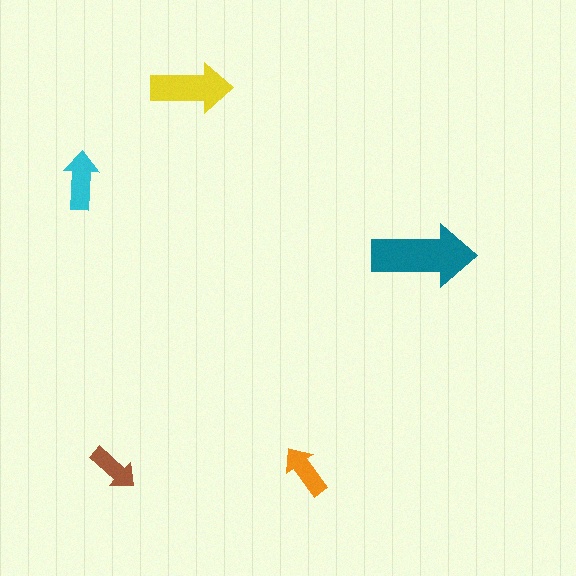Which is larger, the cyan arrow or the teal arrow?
The teal one.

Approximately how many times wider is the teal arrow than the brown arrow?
About 2 times wider.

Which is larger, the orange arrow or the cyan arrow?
The cyan one.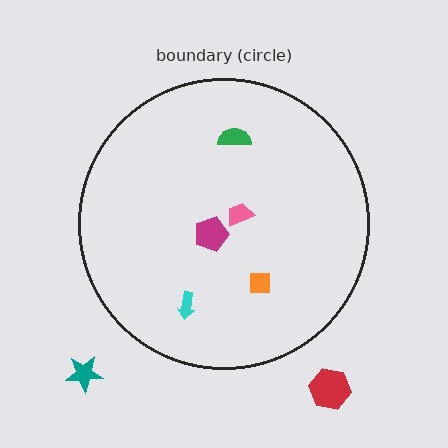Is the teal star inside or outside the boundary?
Outside.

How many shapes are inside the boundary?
5 inside, 2 outside.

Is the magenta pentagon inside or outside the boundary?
Inside.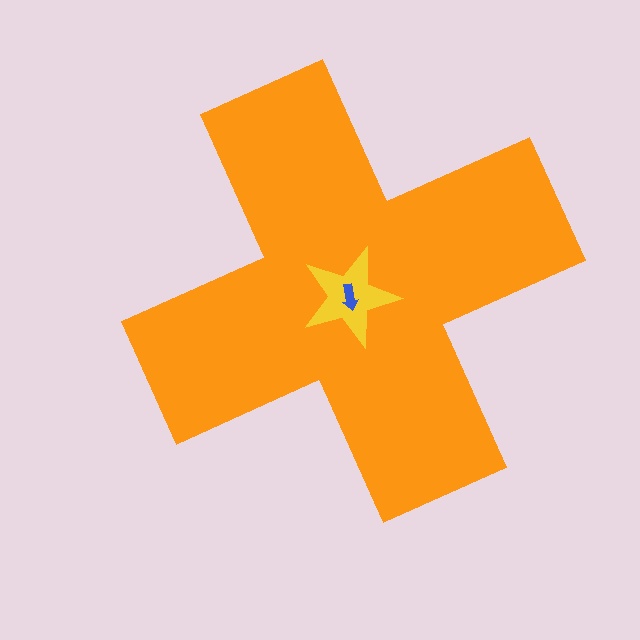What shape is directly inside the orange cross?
The yellow star.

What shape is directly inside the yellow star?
The blue arrow.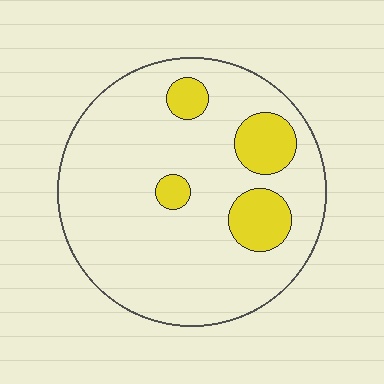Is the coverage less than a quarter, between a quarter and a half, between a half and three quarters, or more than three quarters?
Less than a quarter.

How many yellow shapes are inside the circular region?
4.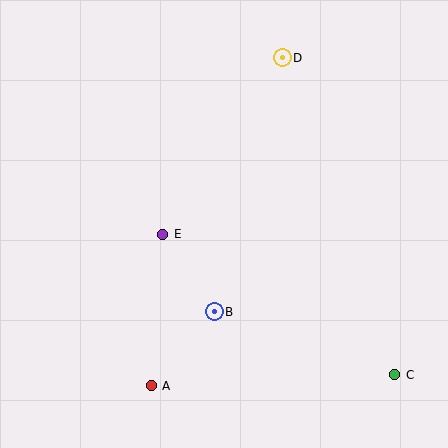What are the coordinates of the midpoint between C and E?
The midpoint between C and E is at (279, 304).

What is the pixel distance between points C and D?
The distance between C and D is 336 pixels.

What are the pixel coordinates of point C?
Point C is at (395, 375).